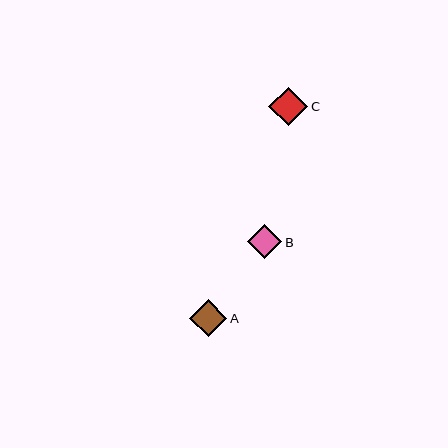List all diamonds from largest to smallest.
From largest to smallest: C, A, B.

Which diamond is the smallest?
Diamond B is the smallest with a size of approximately 34 pixels.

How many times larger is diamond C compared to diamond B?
Diamond C is approximately 1.1 times the size of diamond B.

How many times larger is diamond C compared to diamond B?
Diamond C is approximately 1.1 times the size of diamond B.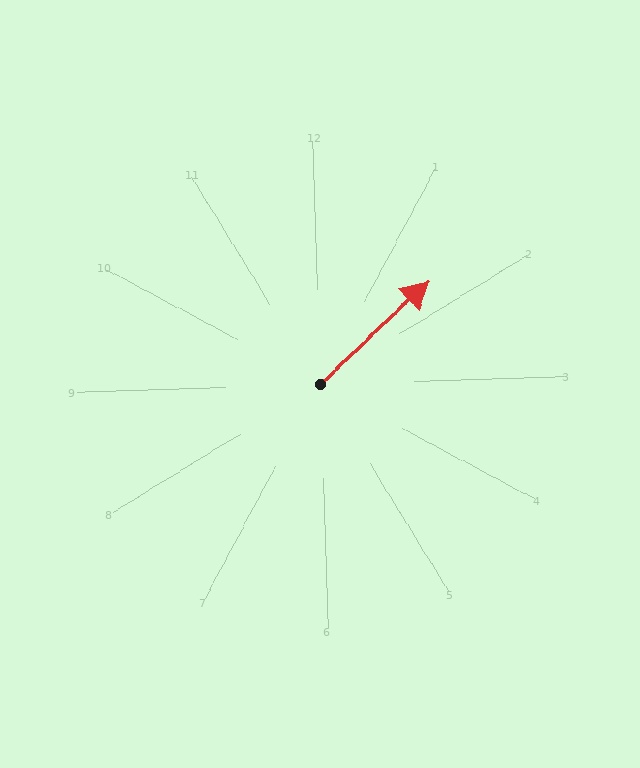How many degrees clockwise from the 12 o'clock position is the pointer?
Approximately 48 degrees.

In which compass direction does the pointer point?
Northeast.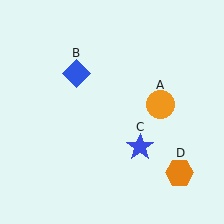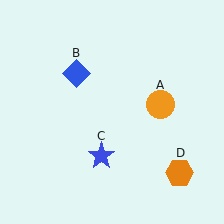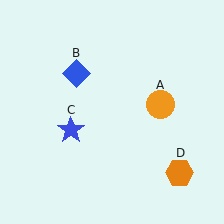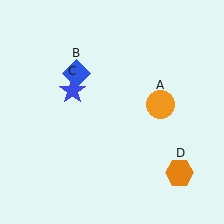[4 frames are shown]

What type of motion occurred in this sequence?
The blue star (object C) rotated clockwise around the center of the scene.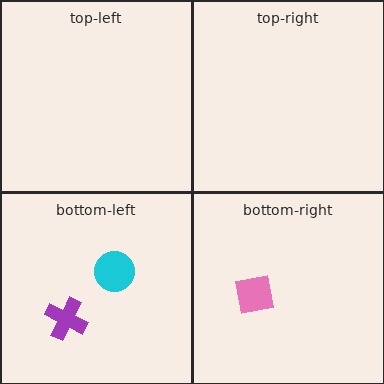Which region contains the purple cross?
The bottom-left region.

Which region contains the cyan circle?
The bottom-left region.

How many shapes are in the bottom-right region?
1.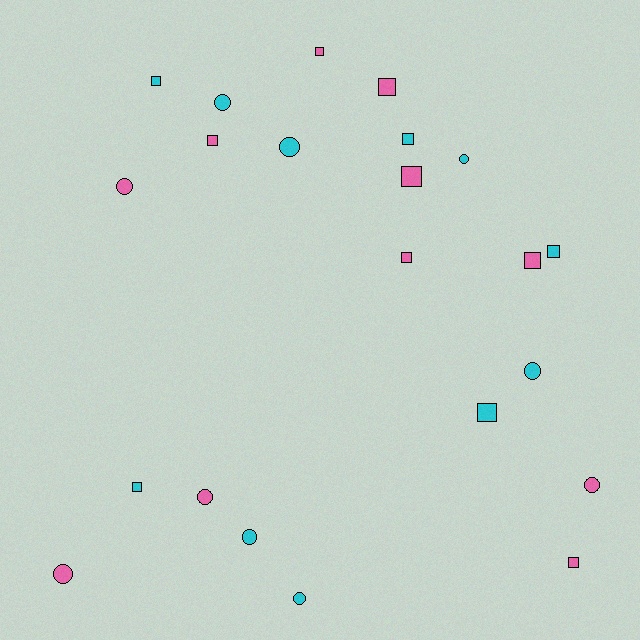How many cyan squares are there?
There are 5 cyan squares.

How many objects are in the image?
There are 22 objects.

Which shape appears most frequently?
Square, with 12 objects.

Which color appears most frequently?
Cyan, with 11 objects.